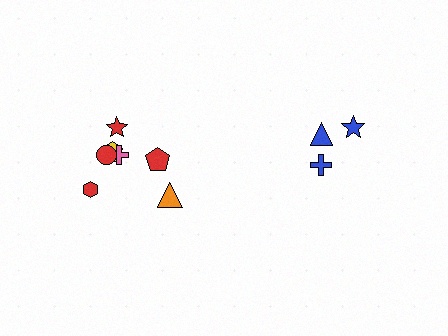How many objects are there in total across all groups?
There are 10 objects.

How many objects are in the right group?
There are 3 objects.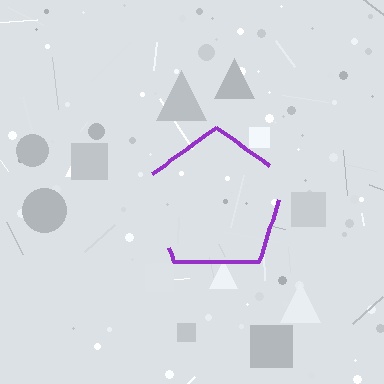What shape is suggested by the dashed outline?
The dashed outline suggests a pentagon.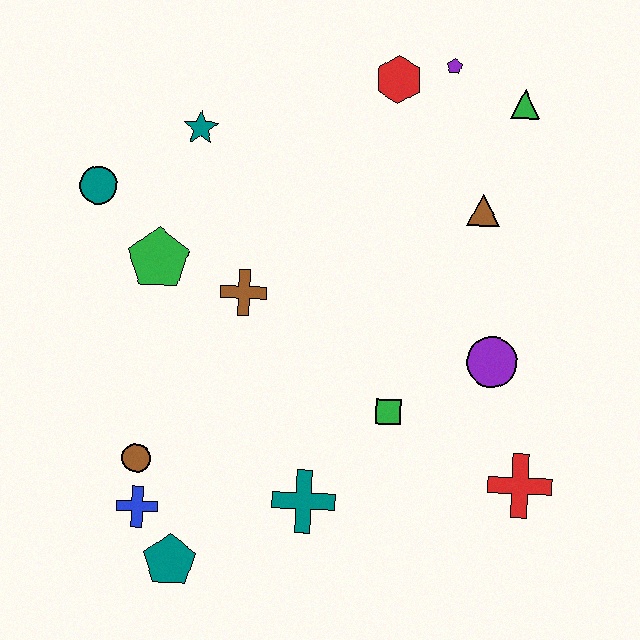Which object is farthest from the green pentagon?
The red cross is farthest from the green pentagon.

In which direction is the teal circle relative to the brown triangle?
The teal circle is to the left of the brown triangle.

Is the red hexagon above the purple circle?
Yes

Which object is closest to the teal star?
The teal circle is closest to the teal star.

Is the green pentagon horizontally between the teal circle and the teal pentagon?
Yes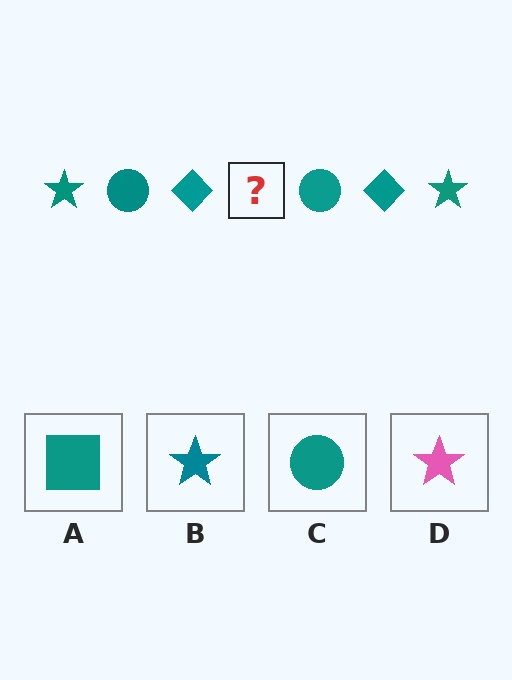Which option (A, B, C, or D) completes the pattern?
B.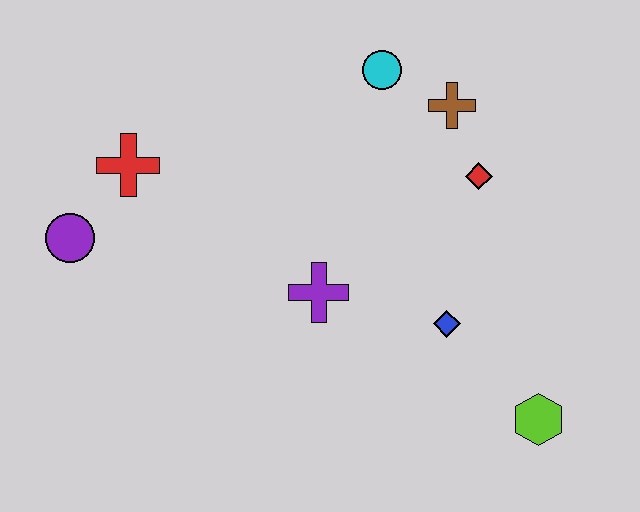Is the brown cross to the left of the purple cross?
No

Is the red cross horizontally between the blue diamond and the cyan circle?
No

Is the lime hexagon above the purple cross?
No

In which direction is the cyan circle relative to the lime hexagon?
The cyan circle is above the lime hexagon.